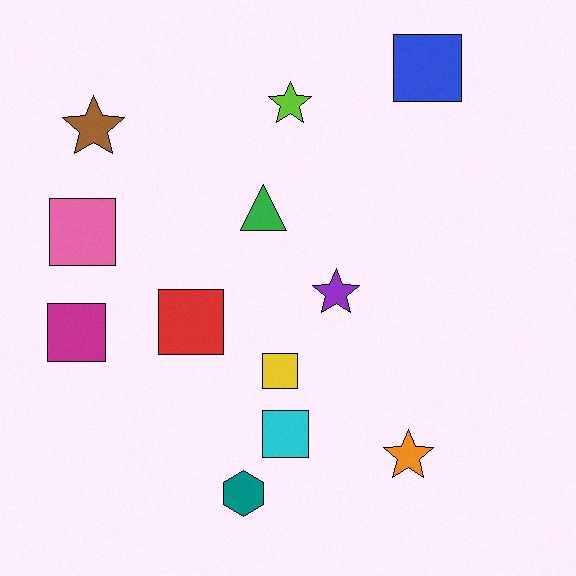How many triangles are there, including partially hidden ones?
There is 1 triangle.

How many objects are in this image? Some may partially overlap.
There are 12 objects.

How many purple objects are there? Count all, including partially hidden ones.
There is 1 purple object.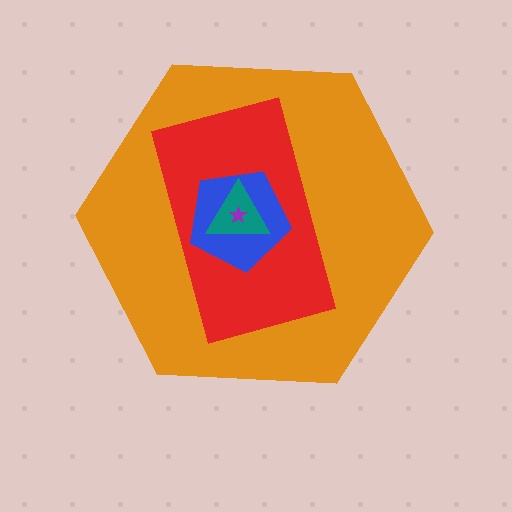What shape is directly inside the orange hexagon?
The red rectangle.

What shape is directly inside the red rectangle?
The blue pentagon.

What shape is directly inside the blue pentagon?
The teal triangle.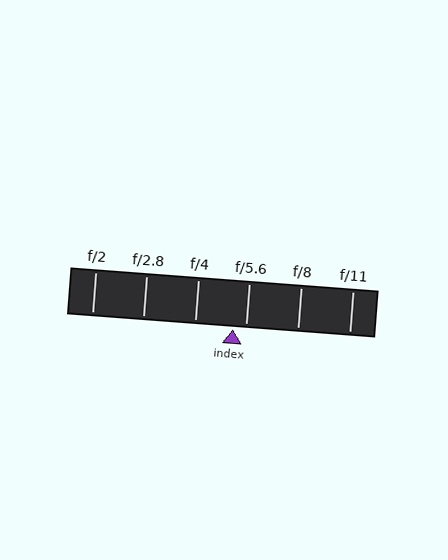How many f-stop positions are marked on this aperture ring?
There are 6 f-stop positions marked.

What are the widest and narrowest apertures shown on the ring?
The widest aperture shown is f/2 and the narrowest is f/11.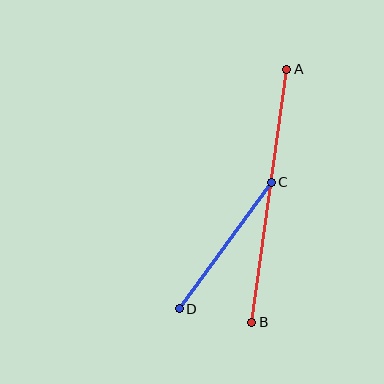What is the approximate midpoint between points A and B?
The midpoint is at approximately (269, 196) pixels.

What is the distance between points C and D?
The distance is approximately 157 pixels.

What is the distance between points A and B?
The distance is approximately 255 pixels.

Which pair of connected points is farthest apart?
Points A and B are farthest apart.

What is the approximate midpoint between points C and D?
The midpoint is at approximately (225, 245) pixels.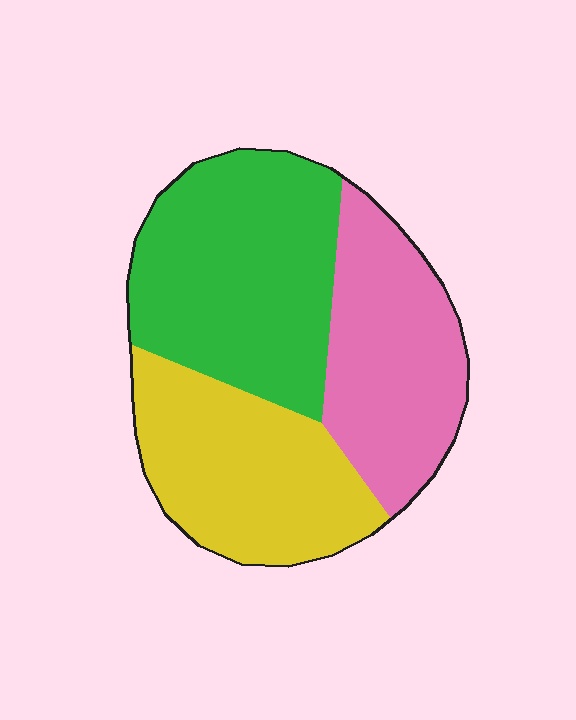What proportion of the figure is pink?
Pink covers 29% of the figure.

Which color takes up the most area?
Green, at roughly 40%.